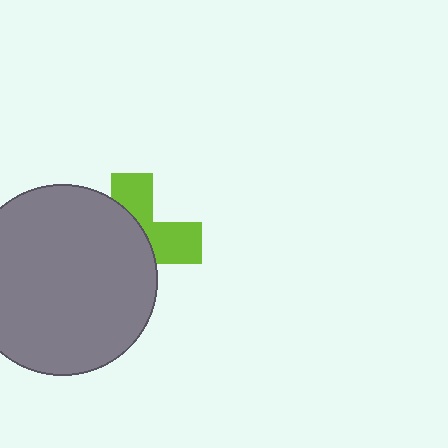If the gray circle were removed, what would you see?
You would see the complete lime cross.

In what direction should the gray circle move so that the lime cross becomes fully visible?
The gray circle should move left. That is the shortest direction to clear the overlap and leave the lime cross fully visible.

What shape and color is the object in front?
The object in front is a gray circle.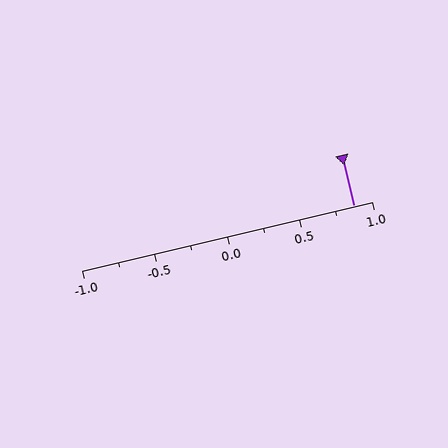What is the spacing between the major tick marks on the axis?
The major ticks are spaced 0.5 apart.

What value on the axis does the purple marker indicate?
The marker indicates approximately 0.88.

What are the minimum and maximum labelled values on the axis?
The axis runs from -1.0 to 1.0.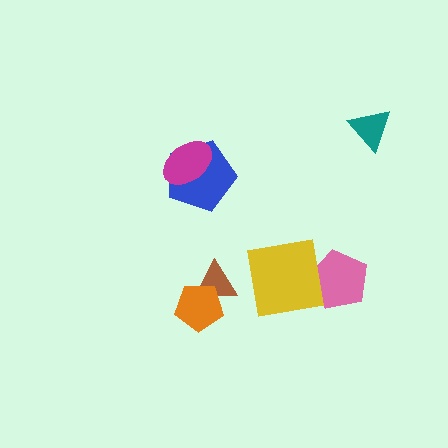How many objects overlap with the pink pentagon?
1 object overlaps with the pink pentagon.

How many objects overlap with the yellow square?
1 object overlaps with the yellow square.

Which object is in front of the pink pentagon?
The yellow square is in front of the pink pentagon.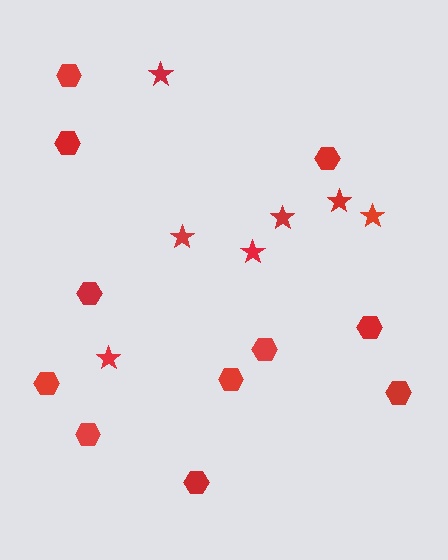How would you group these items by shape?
There are 2 groups: one group of stars (7) and one group of hexagons (11).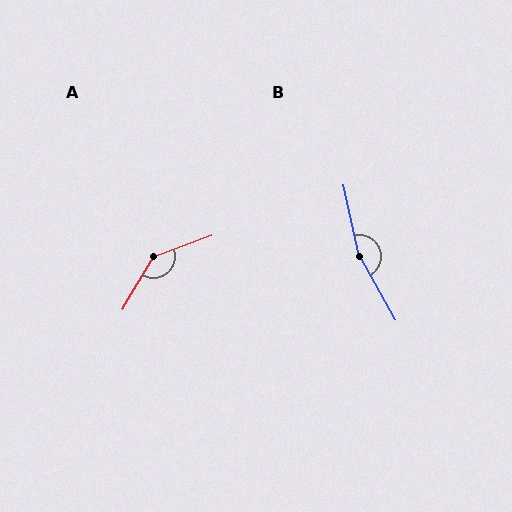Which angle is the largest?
B, at approximately 163 degrees.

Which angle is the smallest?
A, at approximately 141 degrees.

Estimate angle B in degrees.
Approximately 163 degrees.